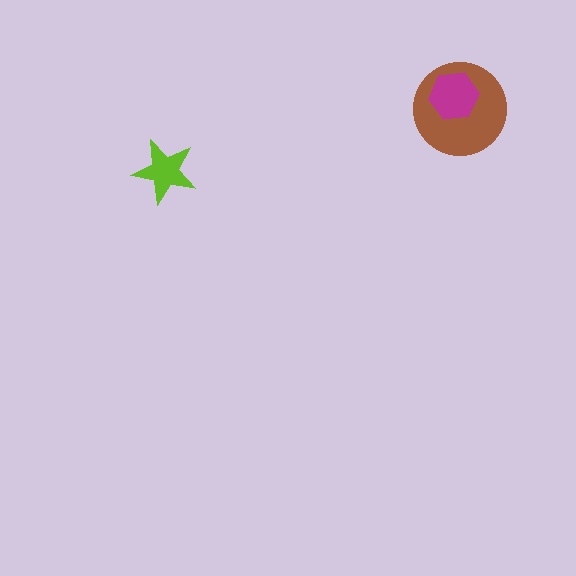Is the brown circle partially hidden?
Yes, it is partially covered by another shape.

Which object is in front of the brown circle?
The magenta hexagon is in front of the brown circle.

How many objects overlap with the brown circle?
1 object overlaps with the brown circle.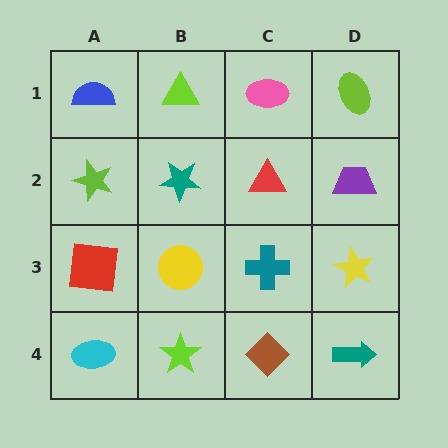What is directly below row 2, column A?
A red square.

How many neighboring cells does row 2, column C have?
4.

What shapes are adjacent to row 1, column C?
A red triangle (row 2, column C), a lime triangle (row 1, column B), a lime ellipse (row 1, column D).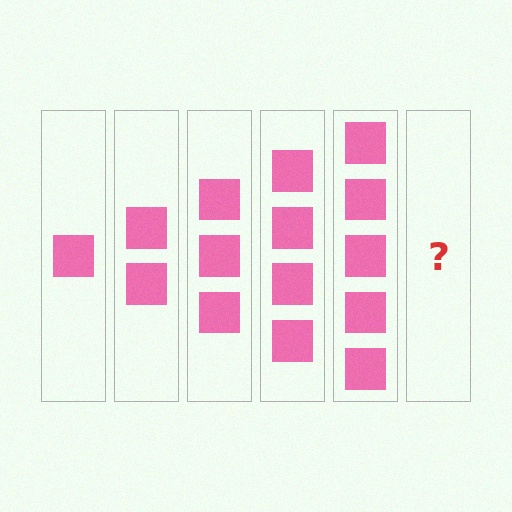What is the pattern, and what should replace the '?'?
The pattern is that each step adds one more square. The '?' should be 6 squares.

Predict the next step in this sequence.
The next step is 6 squares.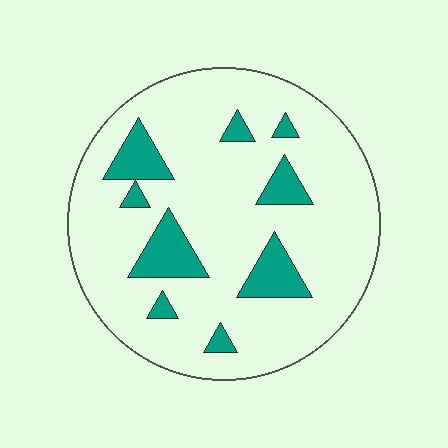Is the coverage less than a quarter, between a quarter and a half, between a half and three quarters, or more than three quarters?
Less than a quarter.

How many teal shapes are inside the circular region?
9.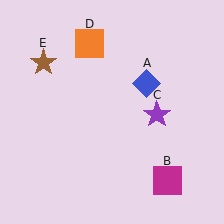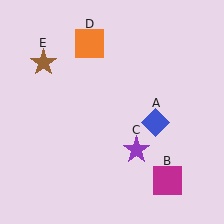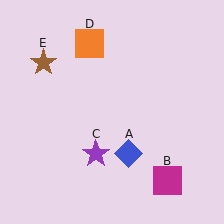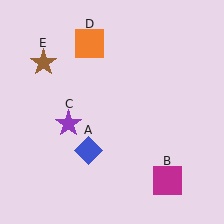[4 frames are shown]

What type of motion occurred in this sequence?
The blue diamond (object A), purple star (object C) rotated clockwise around the center of the scene.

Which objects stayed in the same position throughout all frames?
Magenta square (object B) and orange square (object D) and brown star (object E) remained stationary.